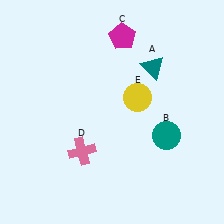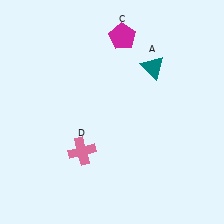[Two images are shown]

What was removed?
The teal circle (B), the yellow circle (E) were removed in Image 2.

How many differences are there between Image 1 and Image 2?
There are 2 differences between the two images.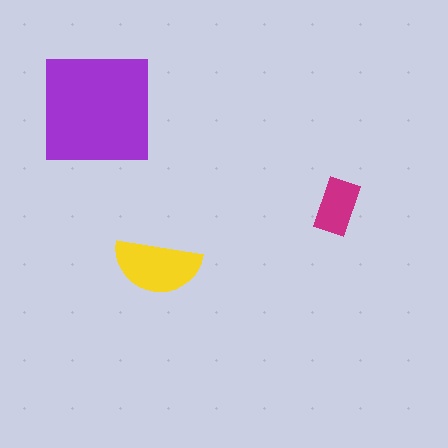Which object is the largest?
The purple square.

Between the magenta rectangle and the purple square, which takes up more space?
The purple square.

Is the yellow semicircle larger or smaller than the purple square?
Smaller.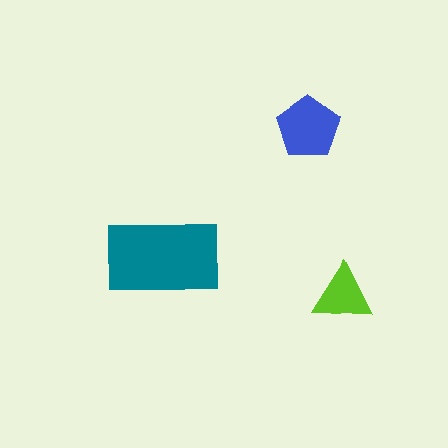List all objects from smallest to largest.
The lime triangle, the blue pentagon, the teal rectangle.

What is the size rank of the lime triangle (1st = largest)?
3rd.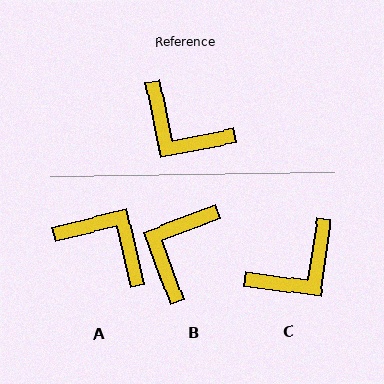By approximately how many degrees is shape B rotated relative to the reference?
Approximately 81 degrees clockwise.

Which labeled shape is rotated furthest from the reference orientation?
A, about 178 degrees away.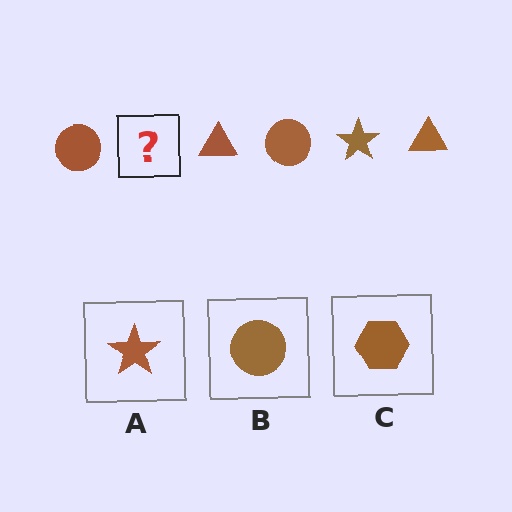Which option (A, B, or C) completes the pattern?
A.